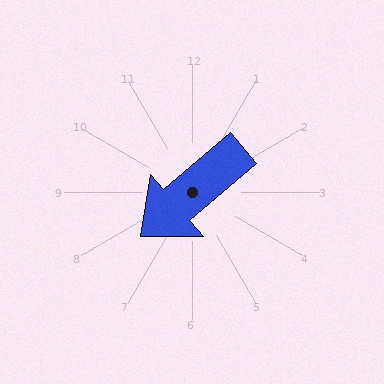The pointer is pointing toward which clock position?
Roughly 8 o'clock.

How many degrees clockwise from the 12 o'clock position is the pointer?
Approximately 229 degrees.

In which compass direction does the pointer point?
Southwest.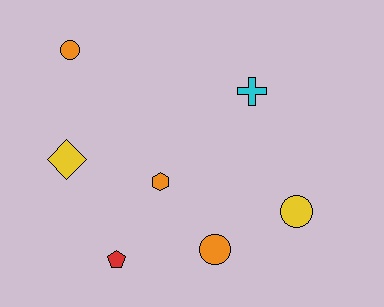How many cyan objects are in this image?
There is 1 cyan object.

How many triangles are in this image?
There are no triangles.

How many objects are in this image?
There are 7 objects.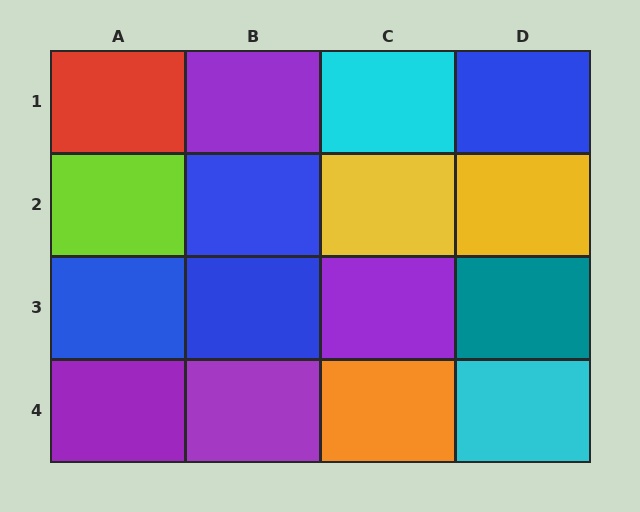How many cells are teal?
1 cell is teal.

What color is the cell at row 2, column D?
Yellow.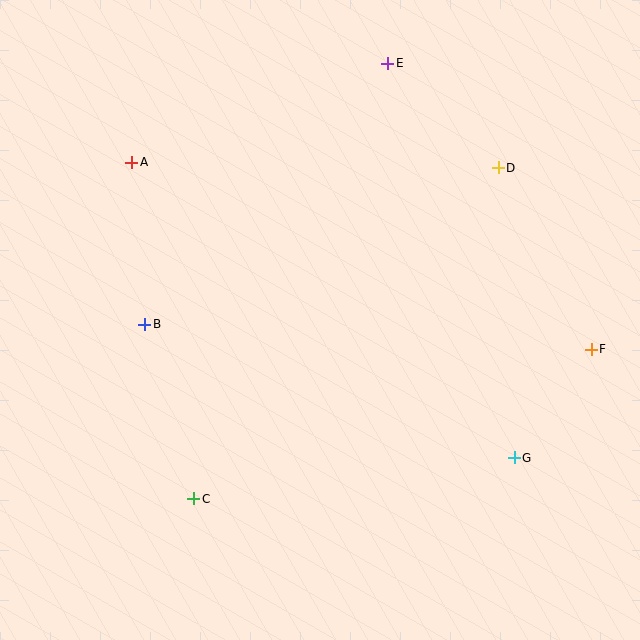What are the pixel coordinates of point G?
Point G is at (514, 458).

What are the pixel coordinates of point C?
Point C is at (194, 499).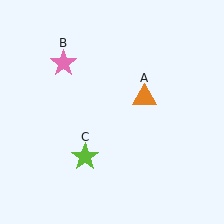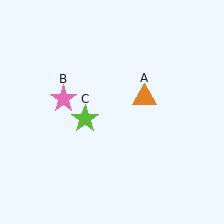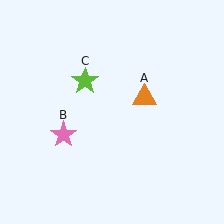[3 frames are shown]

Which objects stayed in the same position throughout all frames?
Orange triangle (object A) remained stationary.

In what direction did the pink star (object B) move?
The pink star (object B) moved down.